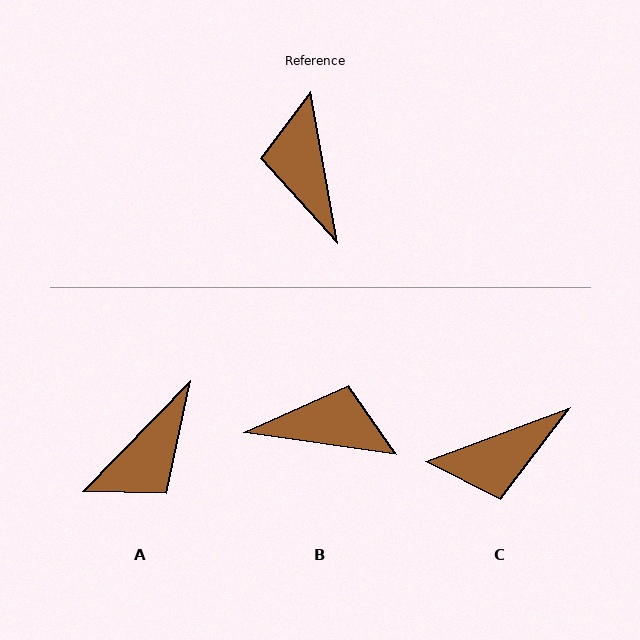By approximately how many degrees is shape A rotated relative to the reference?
Approximately 126 degrees counter-clockwise.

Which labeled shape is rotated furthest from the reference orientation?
A, about 126 degrees away.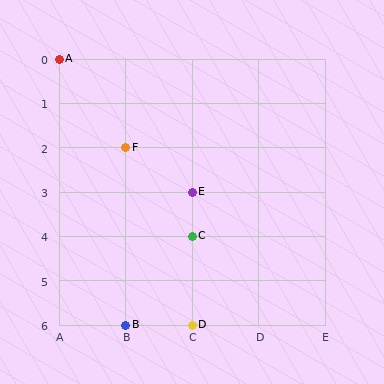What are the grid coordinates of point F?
Point F is at grid coordinates (B, 2).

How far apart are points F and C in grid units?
Points F and C are 1 column and 2 rows apart (about 2.2 grid units diagonally).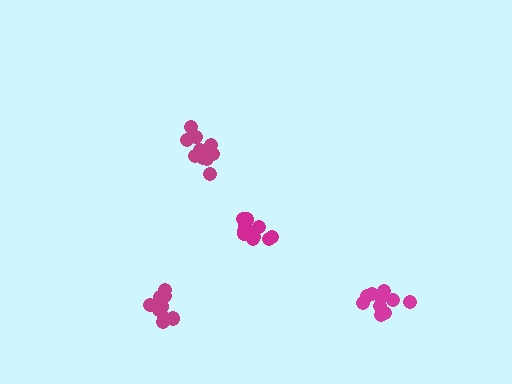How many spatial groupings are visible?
There are 4 spatial groupings.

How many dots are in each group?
Group 1: 10 dots, Group 2: 10 dots, Group 3: 11 dots, Group 4: 11 dots (42 total).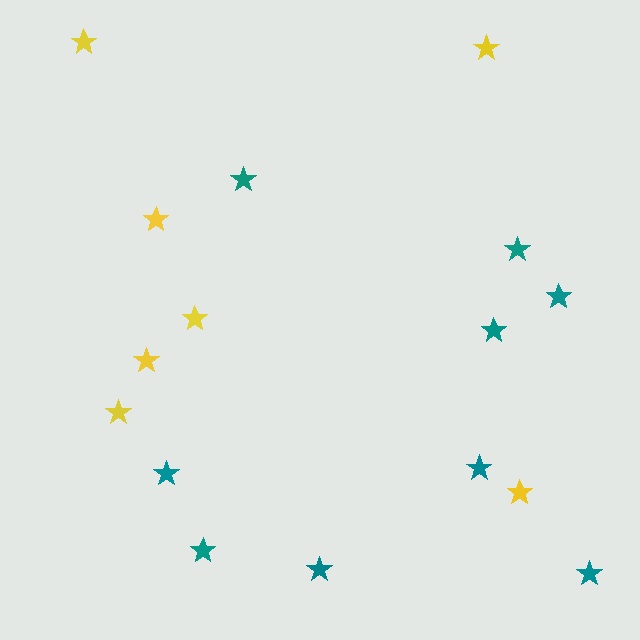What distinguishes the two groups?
There are 2 groups: one group of yellow stars (7) and one group of teal stars (9).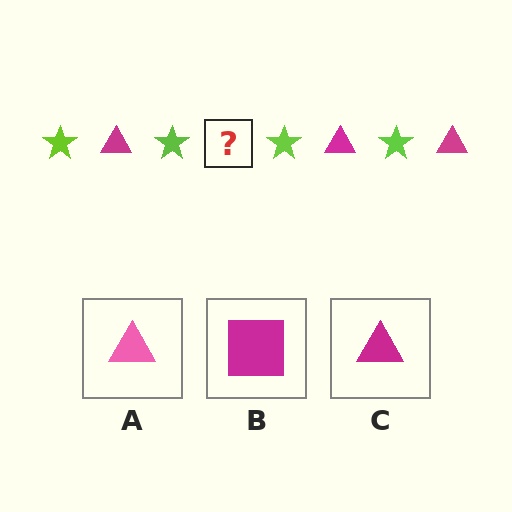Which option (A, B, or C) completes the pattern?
C.